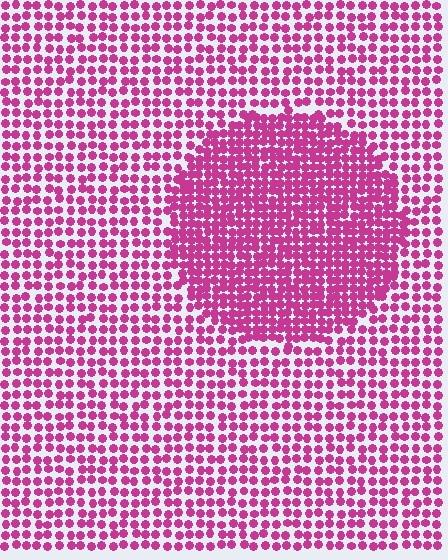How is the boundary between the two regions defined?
The boundary is defined by a change in element density (approximately 1.8x ratio). All elements are the same color, size, and shape.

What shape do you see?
I see a circle.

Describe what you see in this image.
The image contains small magenta elements arranged at two different densities. A circle-shaped region is visible where the elements are more densely packed than the surrounding area.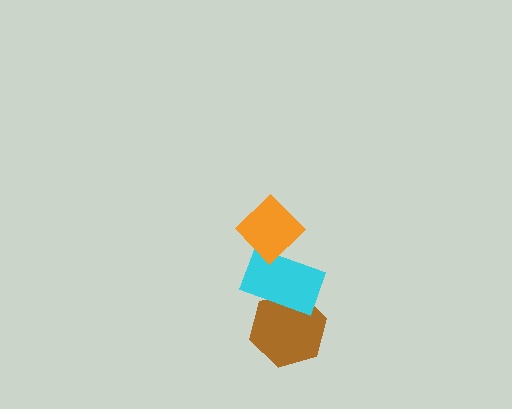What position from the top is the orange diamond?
The orange diamond is 1st from the top.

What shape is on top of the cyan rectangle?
The orange diamond is on top of the cyan rectangle.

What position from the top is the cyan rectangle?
The cyan rectangle is 2nd from the top.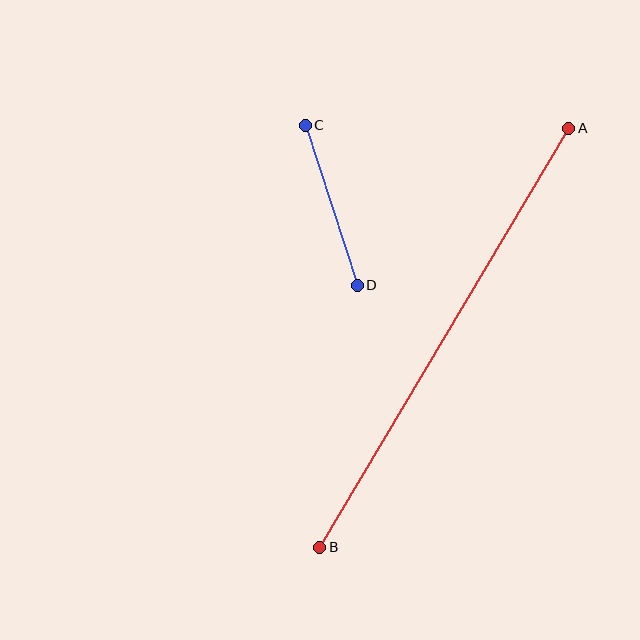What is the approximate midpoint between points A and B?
The midpoint is at approximately (444, 338) pixels.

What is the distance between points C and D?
The distance is approximately 168 pixels.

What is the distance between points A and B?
The distance is approximately 487 pixels.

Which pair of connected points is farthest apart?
Points A and B are farthest apart.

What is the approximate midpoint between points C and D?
The midpoint is at approximately (331, 205) pixels.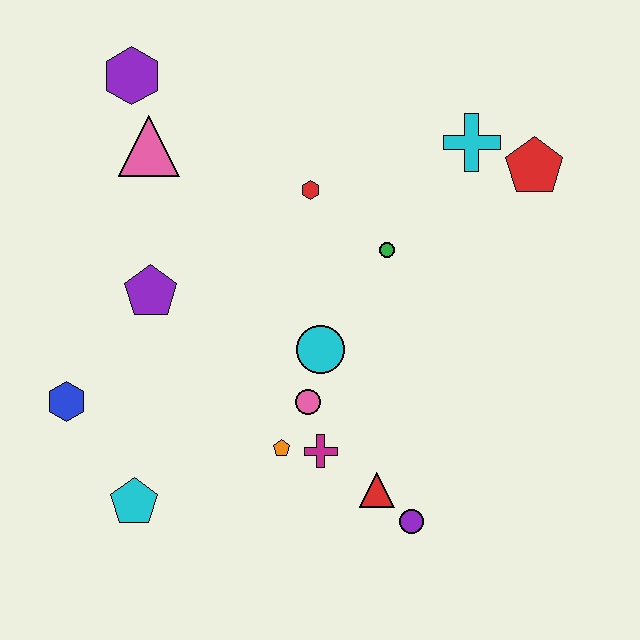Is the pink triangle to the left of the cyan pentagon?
No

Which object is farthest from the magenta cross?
The purple hexagon is farthest from the magenta cross.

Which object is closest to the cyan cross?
The red pentagon is closest to the cyan cross.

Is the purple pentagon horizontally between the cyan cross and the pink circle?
No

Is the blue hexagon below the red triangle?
No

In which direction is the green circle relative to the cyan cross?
The green circle is below the cyan cross.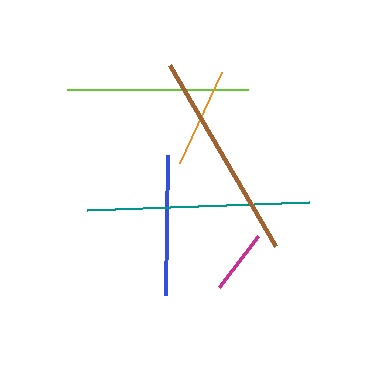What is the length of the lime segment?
The lime segment is approximately 181 pixels long.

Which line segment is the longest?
The teal line is the longest at approximately 222 pixels.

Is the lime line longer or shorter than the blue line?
The lime line is longer than the blue line.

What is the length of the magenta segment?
The magenta segment is approximately 65 pixels long.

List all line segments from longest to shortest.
From longest to shortest: teal, brown, lime, blue, orange, magenta.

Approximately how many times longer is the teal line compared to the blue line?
The teal line is approximately 1.6 times the length of the blue line.